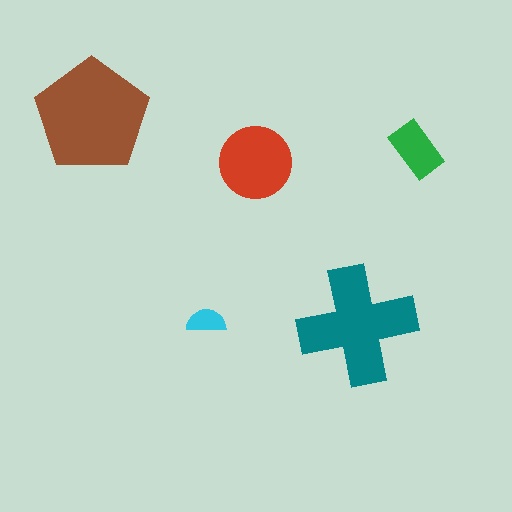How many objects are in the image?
There are 5 objects in the image.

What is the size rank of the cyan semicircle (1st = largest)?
5th.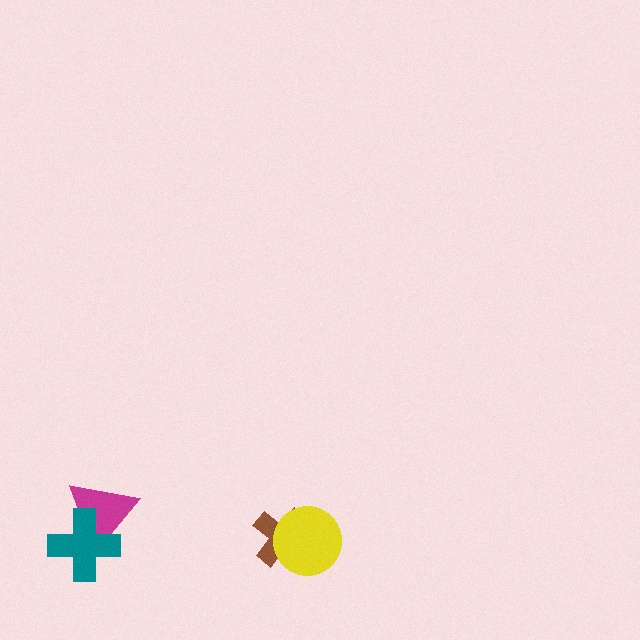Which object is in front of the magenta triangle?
The teal cross is in front of the magenta triangle.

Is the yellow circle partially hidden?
No, no other shape covers it.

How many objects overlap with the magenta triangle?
1 object overlaps with the magenta triangle.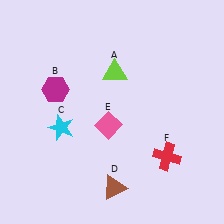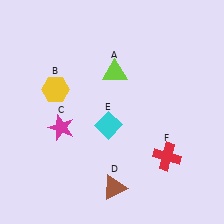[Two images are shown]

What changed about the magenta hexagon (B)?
In Image 1, B is magenta. In Image 2, it changed to yellow.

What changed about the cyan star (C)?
In Image 1, C is cyan. In Image 2, it changed to magenta.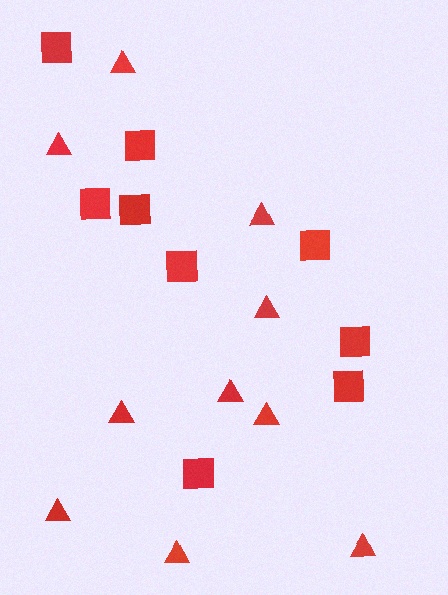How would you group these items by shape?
There are 2 groups: one group of triangles (10) and one group of squares (9).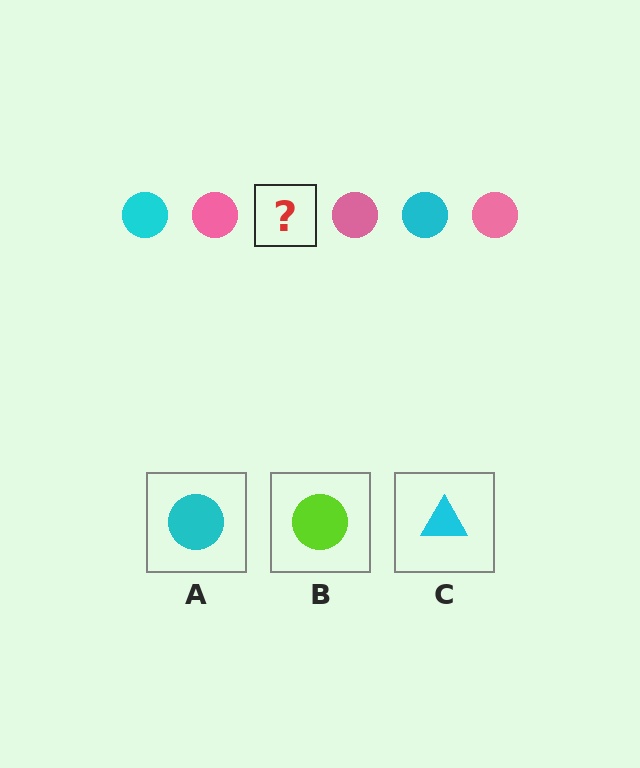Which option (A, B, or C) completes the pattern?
A.